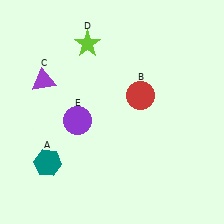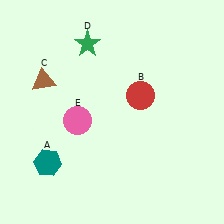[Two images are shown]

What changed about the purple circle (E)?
In Image 1, E is purple. In Image 2, it changed to pink.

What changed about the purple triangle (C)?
In Image 1, C is purple. In Image 2, it changed to brown.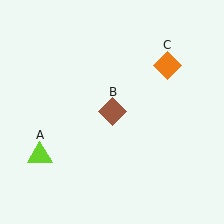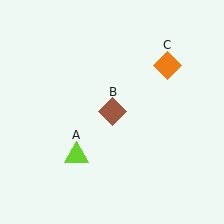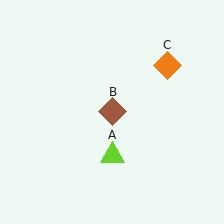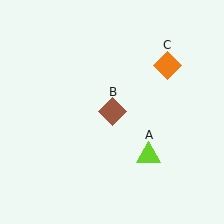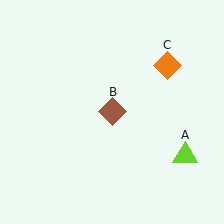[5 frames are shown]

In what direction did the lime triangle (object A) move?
The lime triangle (object A) moved right.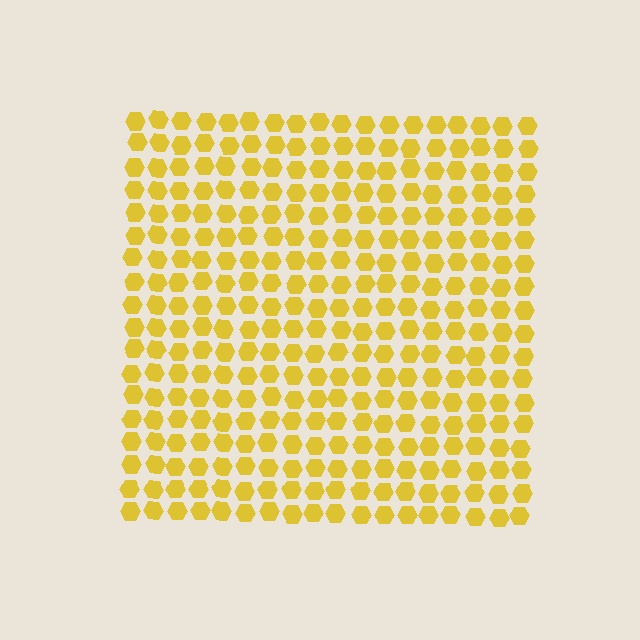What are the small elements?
The small elements are hexagons.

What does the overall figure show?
The overall figure shows a square.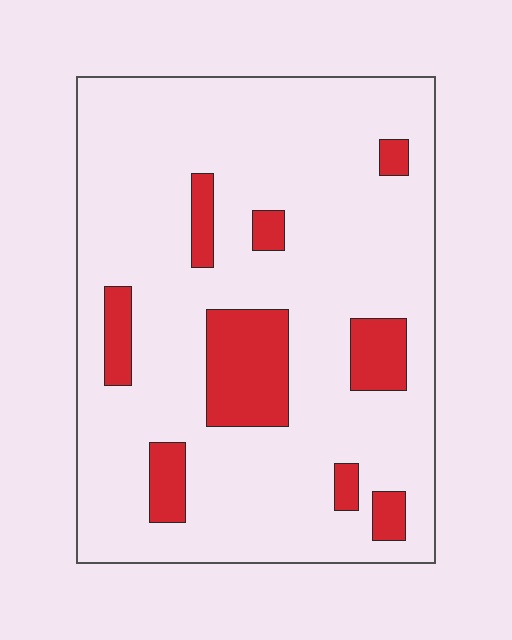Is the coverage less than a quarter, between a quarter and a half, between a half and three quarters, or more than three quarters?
Less than a quarter.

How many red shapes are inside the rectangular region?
9.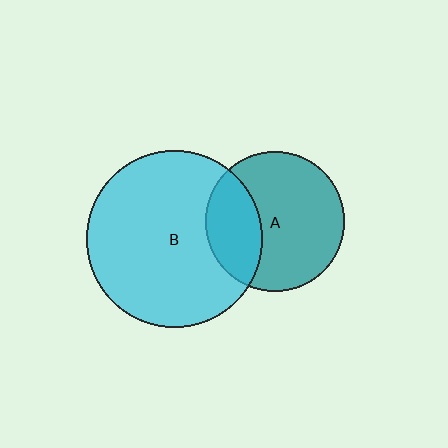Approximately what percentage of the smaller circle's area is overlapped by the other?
Approximately 30%.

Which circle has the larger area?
Circle B (cyan).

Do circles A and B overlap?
Yes.